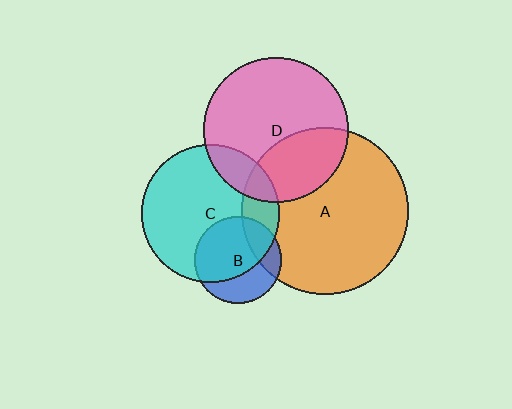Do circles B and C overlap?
Yes.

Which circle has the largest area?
Circle A (orange).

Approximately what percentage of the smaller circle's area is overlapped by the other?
Approximately 65%.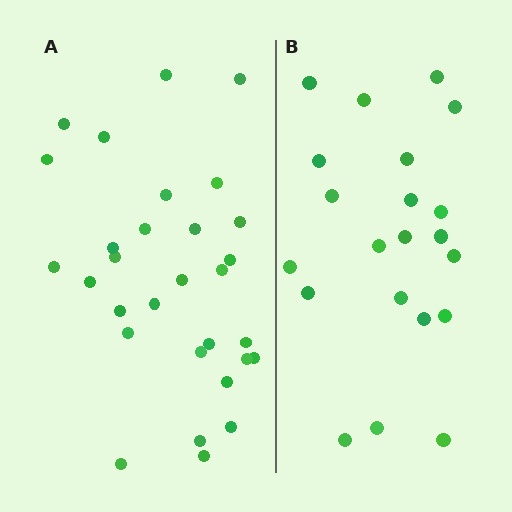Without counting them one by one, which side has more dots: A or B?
Region A (the left region) has more dots.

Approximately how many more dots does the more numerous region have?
Region A has roughly 8 or so more dots than region B.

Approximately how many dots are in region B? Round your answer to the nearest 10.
About 20 dots. (The exact count is 21, which rounds to 20.)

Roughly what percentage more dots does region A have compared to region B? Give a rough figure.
About 45% more.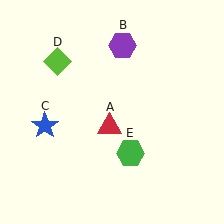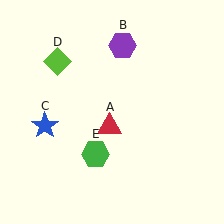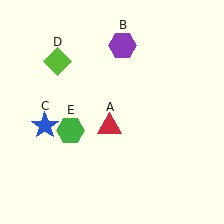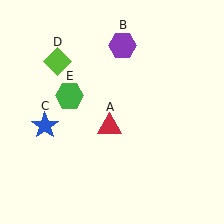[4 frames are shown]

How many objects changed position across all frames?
1 object changed position: green hexagon (object E).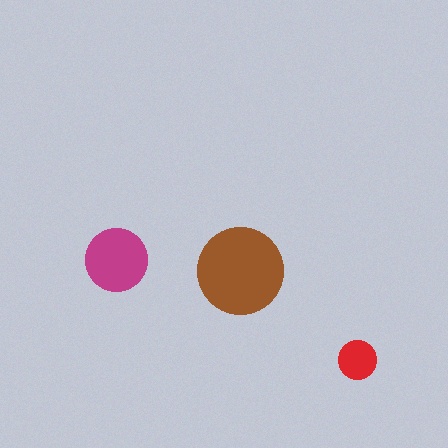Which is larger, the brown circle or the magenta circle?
The brown one.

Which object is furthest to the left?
The magenta circle is leftmost.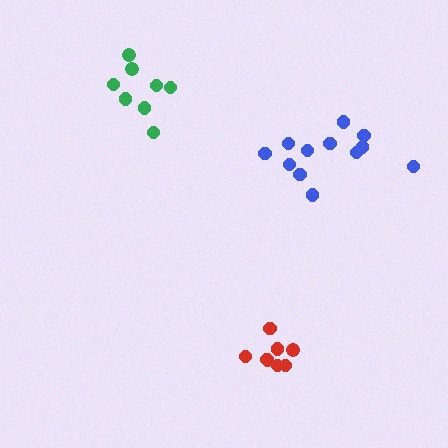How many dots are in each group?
Group 1: 12 dots, Group 2: 8 dots, Group 3: 8 dots (28 total).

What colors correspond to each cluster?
The clusters are colored: blue, red, green.